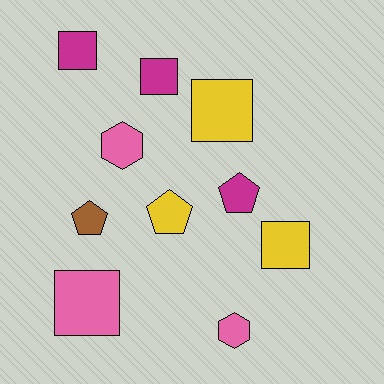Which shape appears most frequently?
Square, with 5 objects.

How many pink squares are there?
There is 1 pink square.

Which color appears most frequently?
Pink, with 3 objects.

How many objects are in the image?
There are 10 objects.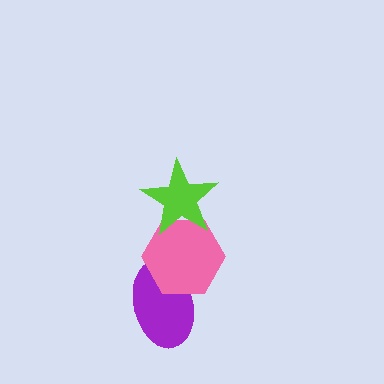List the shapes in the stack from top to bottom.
From top to bottom: the lime star, the pink hexagon, the purple ellipse.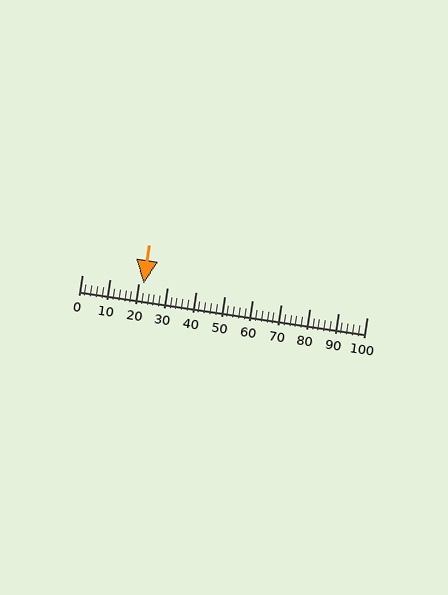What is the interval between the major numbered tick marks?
The major tick marks are spaced 10 units apart.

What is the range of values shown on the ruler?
The ruler shows values from 0 to 100.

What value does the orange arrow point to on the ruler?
The orange arrow points to approximately 22.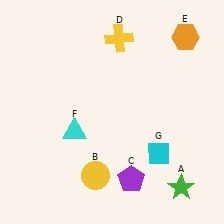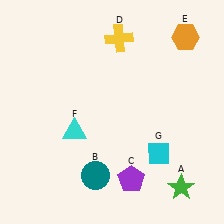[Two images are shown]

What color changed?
The circle (B) changed from yellow in Image 1 to teal in Image 2.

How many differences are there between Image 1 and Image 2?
There is 1 difference between the two images.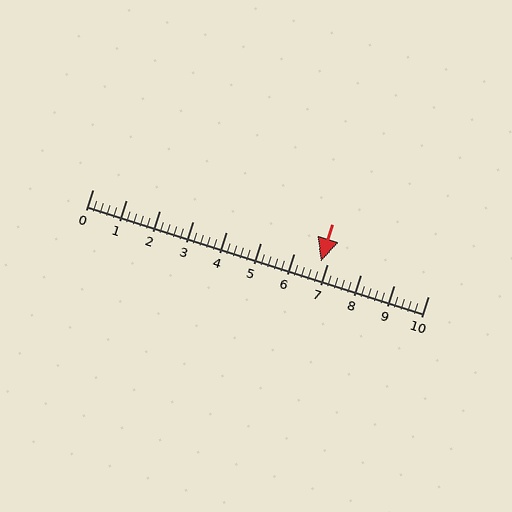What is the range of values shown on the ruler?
The ruler shows values from 0 to 10.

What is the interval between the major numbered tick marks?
The major tick marks are spaced 1 units apart.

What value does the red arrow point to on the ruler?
The red arrow points to approximately 6.8.